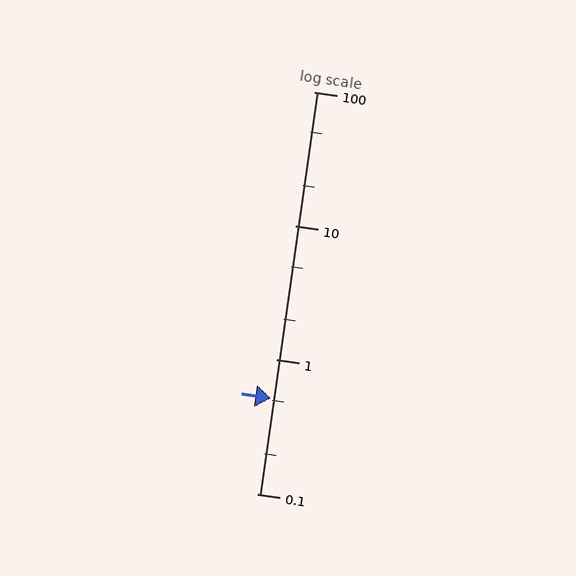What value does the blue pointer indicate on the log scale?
The pointer indicates approximately 0.52.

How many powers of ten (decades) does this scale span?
The scale spans 3 decades, from 0.1 to 100.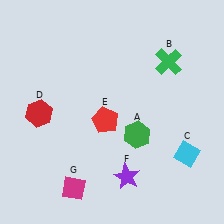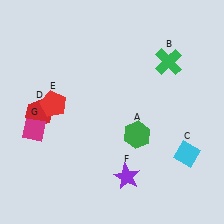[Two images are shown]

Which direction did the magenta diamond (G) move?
The magenta diamond (G) moved up.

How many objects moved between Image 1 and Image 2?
2 objects moved between the two images.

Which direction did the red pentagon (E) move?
The red pentagon (E) moved left.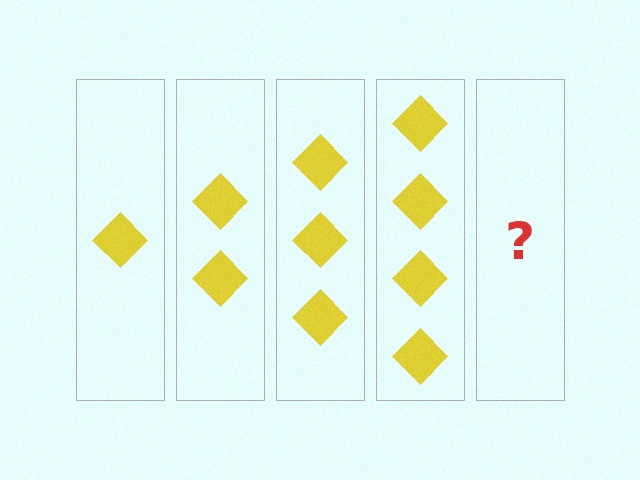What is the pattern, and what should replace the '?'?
The pattern is that each step adds one more diamond. The '?' should be 5 diamonds.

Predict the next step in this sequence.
The next step is 5 diamonds.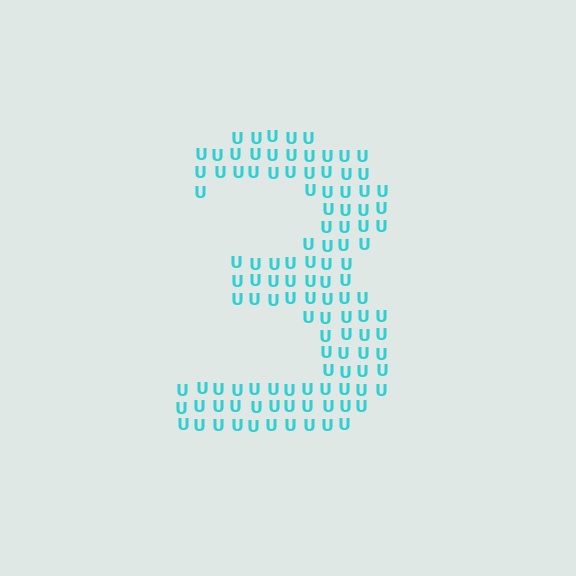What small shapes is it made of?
It is made of small letter U's.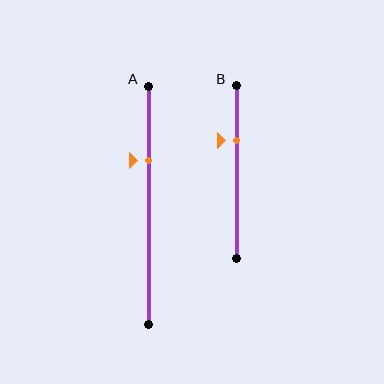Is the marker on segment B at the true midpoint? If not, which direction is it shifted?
No, the marker on segment B is shifted upward by about 19% of the segment length.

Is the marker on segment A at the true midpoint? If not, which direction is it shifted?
No, the marker on segment A is shifted upward by about 19% of the segment length.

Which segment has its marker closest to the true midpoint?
Segment A has its marker closest to the true midpoint.